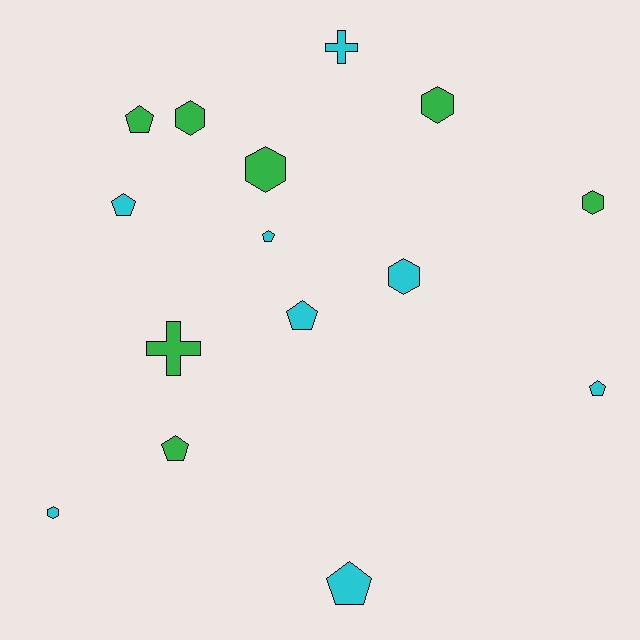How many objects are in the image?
There are 15 objects.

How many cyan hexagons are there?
There are 2 cyan hexagons.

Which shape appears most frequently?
Pentagon, with 7 objects.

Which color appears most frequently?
Cyan, with 8 objects.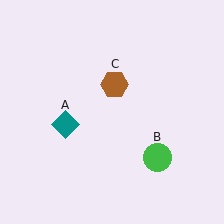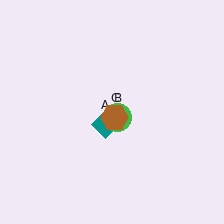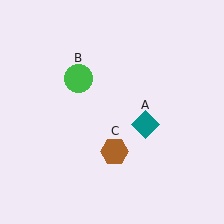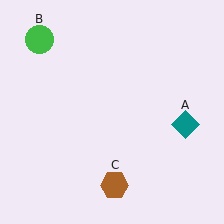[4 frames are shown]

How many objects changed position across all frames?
3 objects changed position: teal diamond (object A), green circle (object B), brown hexagon (object C).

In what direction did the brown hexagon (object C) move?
The brown hexagon (object C) moved down.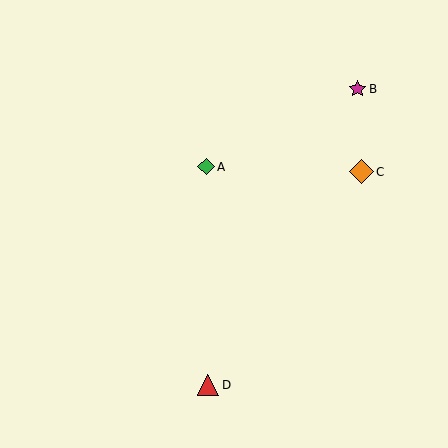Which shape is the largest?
The orange diamond (labeled C) is the largest.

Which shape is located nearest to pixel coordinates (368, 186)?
The orange diamond (labeled C) at (362, 172) is nearest to that location.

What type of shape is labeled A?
Shape A is a green diamond.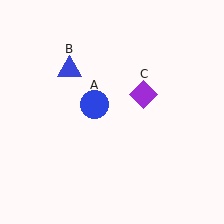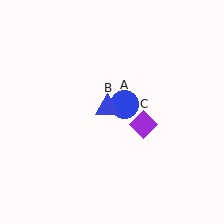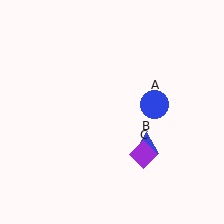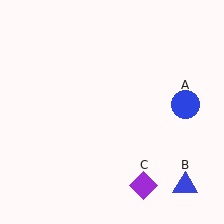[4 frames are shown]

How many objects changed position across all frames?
3 objects changed position: blue circle (object A), blue triangle (object B), purple diamond (object C).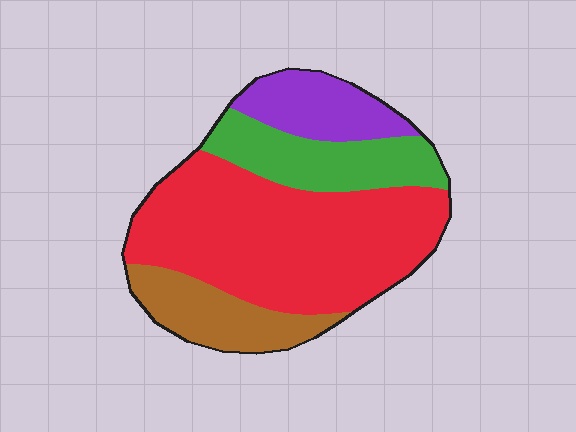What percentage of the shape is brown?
Brown takes up less than a sixth of the shape.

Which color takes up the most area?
Red, at roughly 55%.